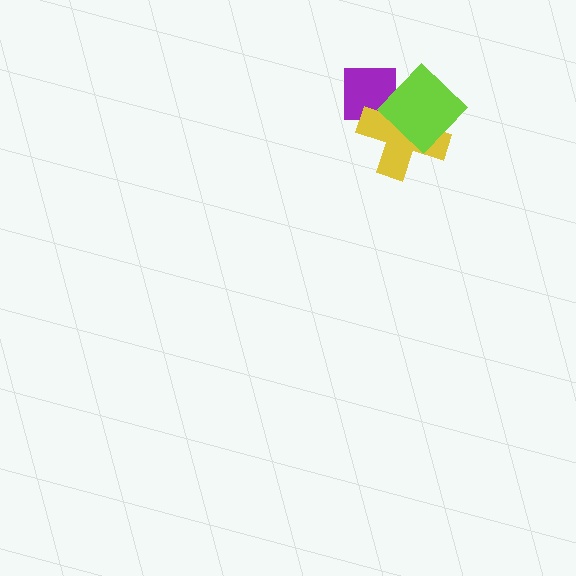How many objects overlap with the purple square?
2 objects overlap with the purple square.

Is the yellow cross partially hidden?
Yes, it is partially covered by another shape.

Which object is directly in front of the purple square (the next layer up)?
The yellow cross is directly in front of the purple square.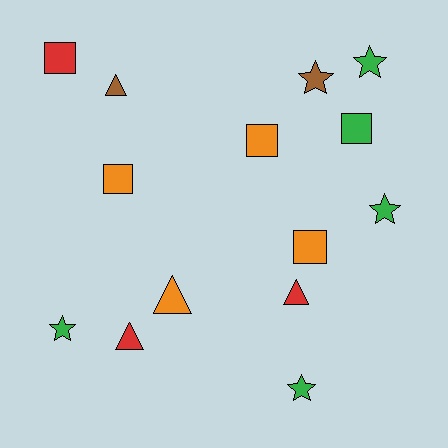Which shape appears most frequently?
Star, with 5 objects.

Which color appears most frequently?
Green, with 5 objects.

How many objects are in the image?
There are 14 objects.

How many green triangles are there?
There are no green triangles.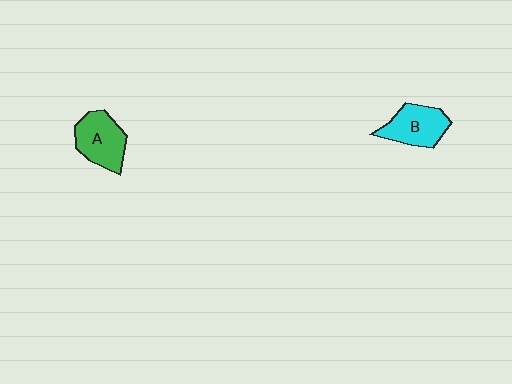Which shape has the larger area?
Shape A (green).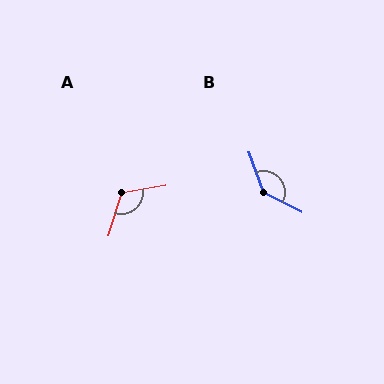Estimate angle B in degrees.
Approximately 137 degrees.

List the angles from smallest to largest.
A (116°), B (137°).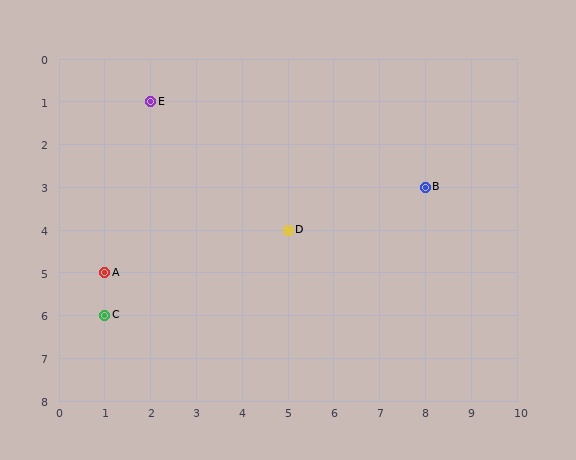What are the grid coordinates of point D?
Point D is at grid coordinates (5, 4).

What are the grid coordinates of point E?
Point E is at grid coordinates (2, 1).